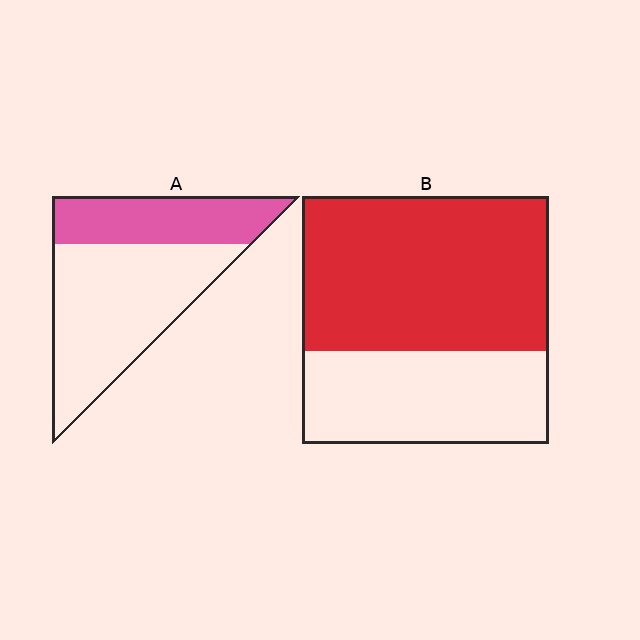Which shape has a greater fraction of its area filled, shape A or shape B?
Shape B.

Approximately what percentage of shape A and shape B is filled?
A is approximately 35% and B is approximately 60%.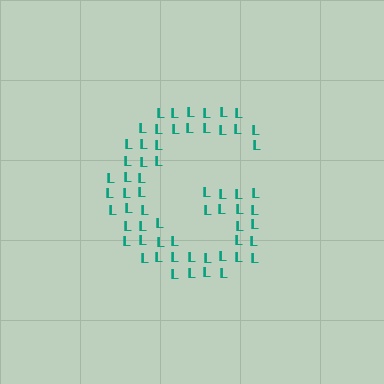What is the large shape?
The large shape is the letter G.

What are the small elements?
The small elements are letter L's.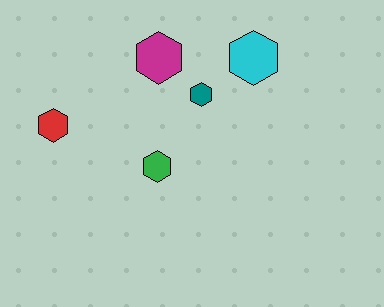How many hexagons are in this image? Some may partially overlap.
There are 5 hexagons.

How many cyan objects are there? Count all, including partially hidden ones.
There is 1 cyan object.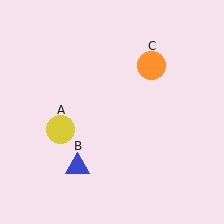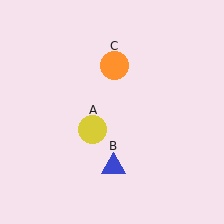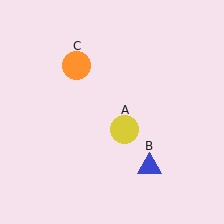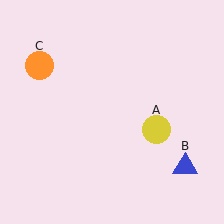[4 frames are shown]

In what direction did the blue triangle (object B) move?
The blue triangle (object B) moved right.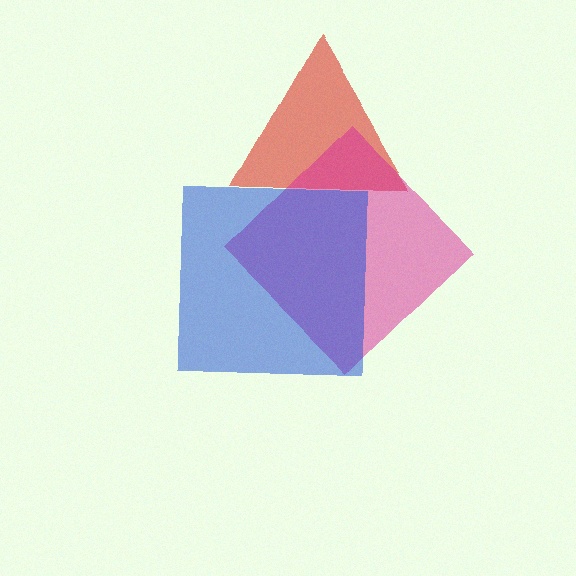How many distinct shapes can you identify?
There are 3 distinct shapes: a red triangle, a magenta diamond, a blue square.